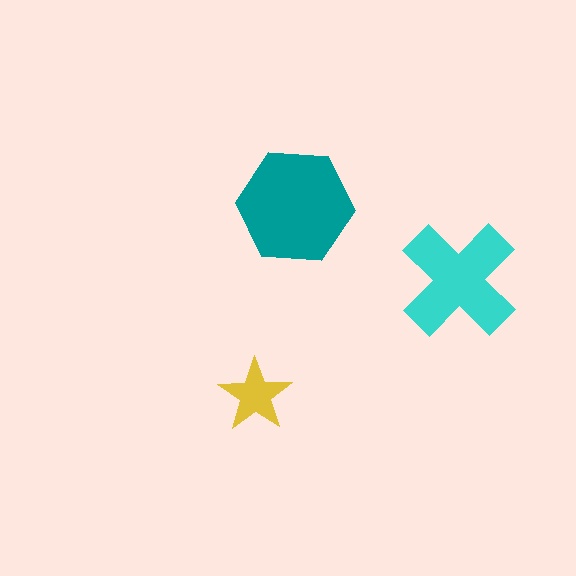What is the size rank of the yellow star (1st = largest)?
3rd.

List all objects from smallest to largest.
The yellow star, the cyan cross, the teal hexagon.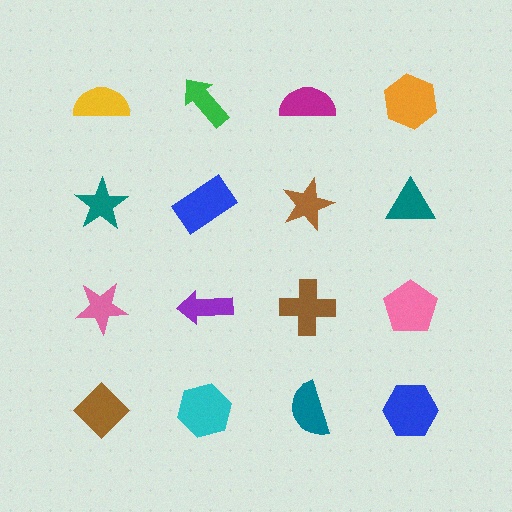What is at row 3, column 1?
A pink star.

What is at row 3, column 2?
A purple arrow.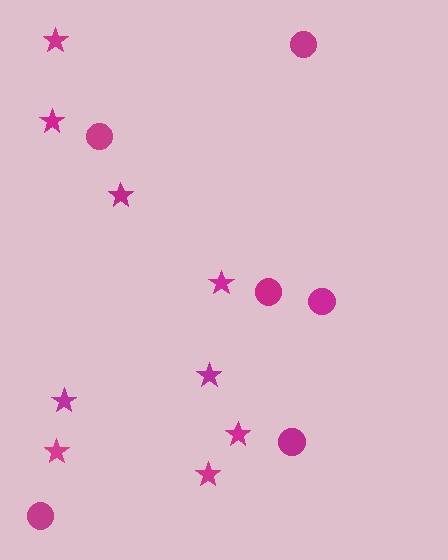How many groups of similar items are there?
There are 2 groups: one group of stars (9) and one group of circles (6).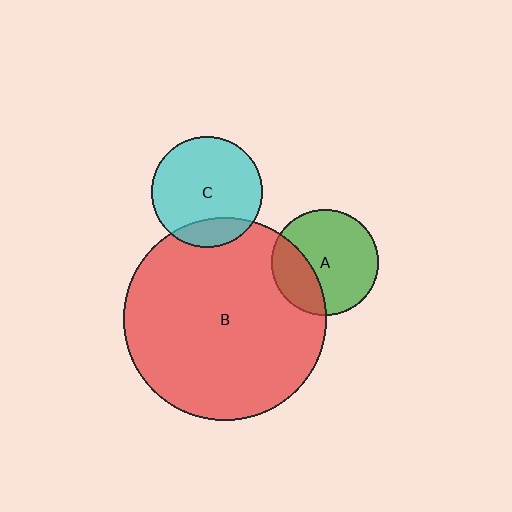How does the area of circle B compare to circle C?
Approximately 3.3 times.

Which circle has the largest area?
Circle B (red).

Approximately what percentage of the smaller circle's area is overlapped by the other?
Approximately 15%.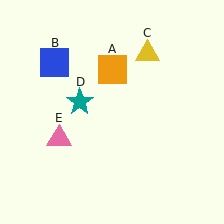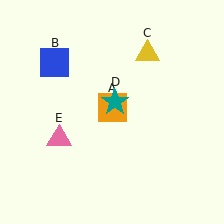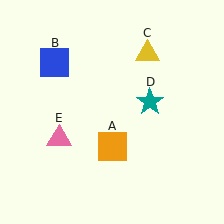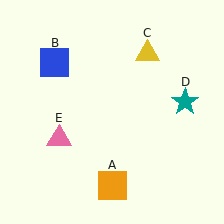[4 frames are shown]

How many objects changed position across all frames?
2 objects changed position: orange square (object A), teal star (object D).